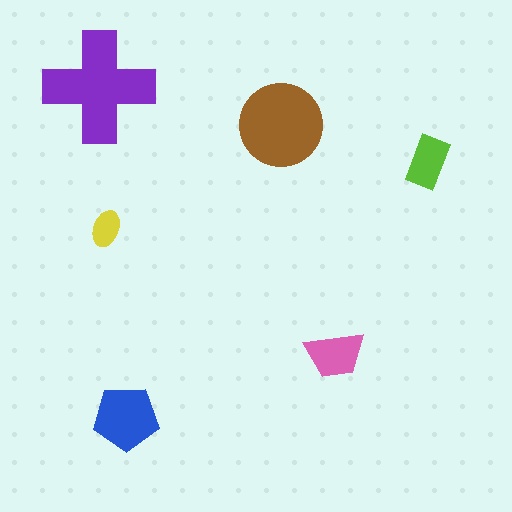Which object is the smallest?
The yellow ellipse.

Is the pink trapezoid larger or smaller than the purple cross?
Smaller.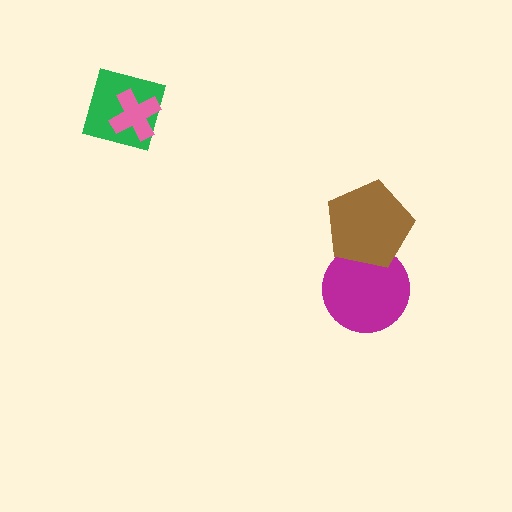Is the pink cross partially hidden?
No, no other shape covers it.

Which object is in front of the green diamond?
The pink cross is in front of the green diamond.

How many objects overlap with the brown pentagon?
1 object overlaps with the brown pentagon.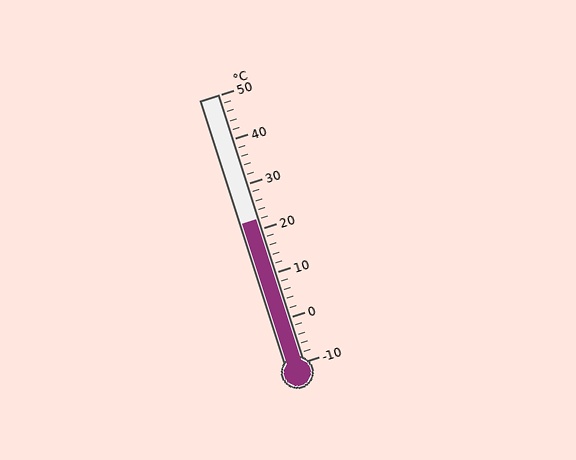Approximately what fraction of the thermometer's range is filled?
The thermometer is filled to approximately 55% of its range.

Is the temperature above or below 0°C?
The temperature is above 0°C.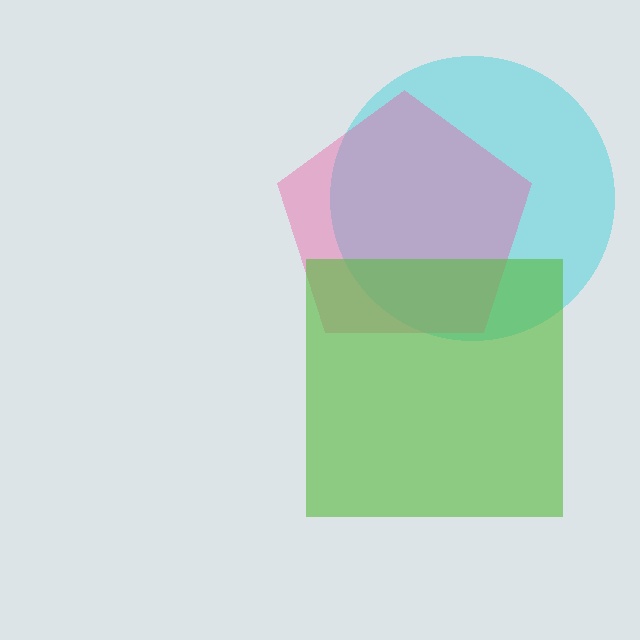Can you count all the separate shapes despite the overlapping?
Yes, there are 3 separate shapes.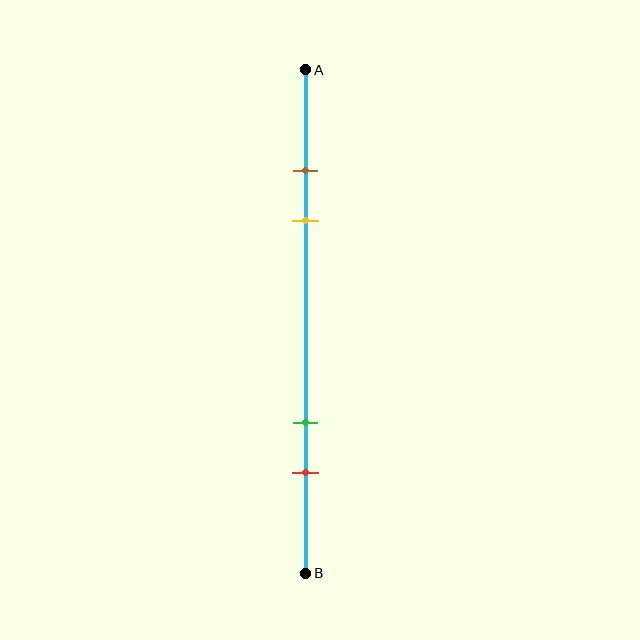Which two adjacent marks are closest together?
The brown and yellow marks are the closest adjacent pair.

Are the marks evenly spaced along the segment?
No, the marks are not evenly spaced.